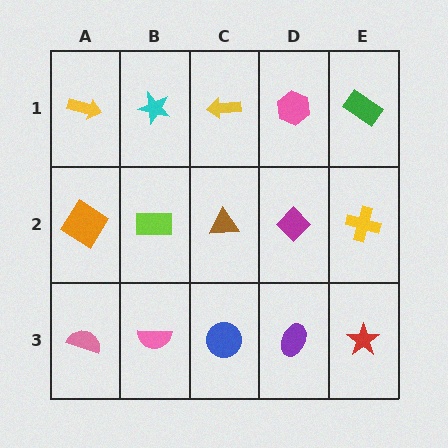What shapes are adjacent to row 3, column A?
An orange diamond (row 2, column A), a pink semicircle (row 3, column B).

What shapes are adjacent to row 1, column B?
A lime rectangle (row 2, column B), a yellow arrow (row 1, column A), a yellow arrow (row 1, column C).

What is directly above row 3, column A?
An orange diamond.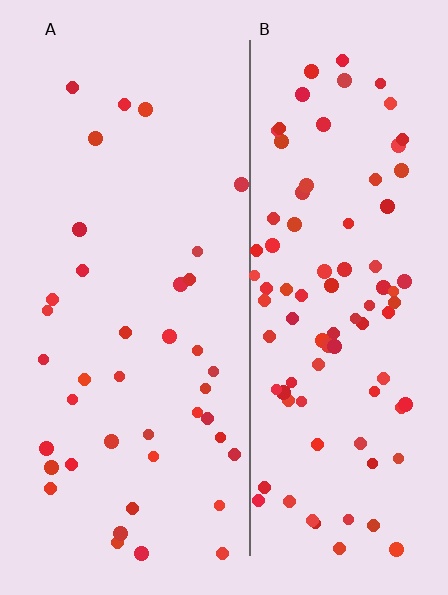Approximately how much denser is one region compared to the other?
Approximately 2.4× — region B over region A.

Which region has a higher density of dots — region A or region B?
B (the right).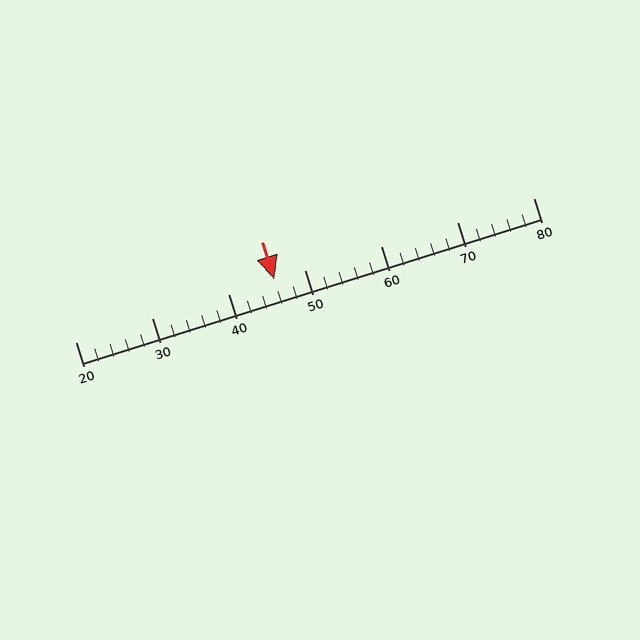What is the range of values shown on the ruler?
The ruler shows values from 20 to 80.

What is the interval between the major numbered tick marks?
The major tick marks are spaced 10 units apart.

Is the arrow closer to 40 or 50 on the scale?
The arrow is closer to 50.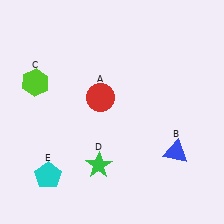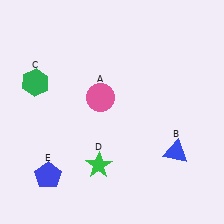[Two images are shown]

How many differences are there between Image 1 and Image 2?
There are 3 differences between the two images.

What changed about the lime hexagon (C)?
In Image 1, C is lime. In Image 2, it changed to green.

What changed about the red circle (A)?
In Image 1, A is red. In Image 2, it changed to pink.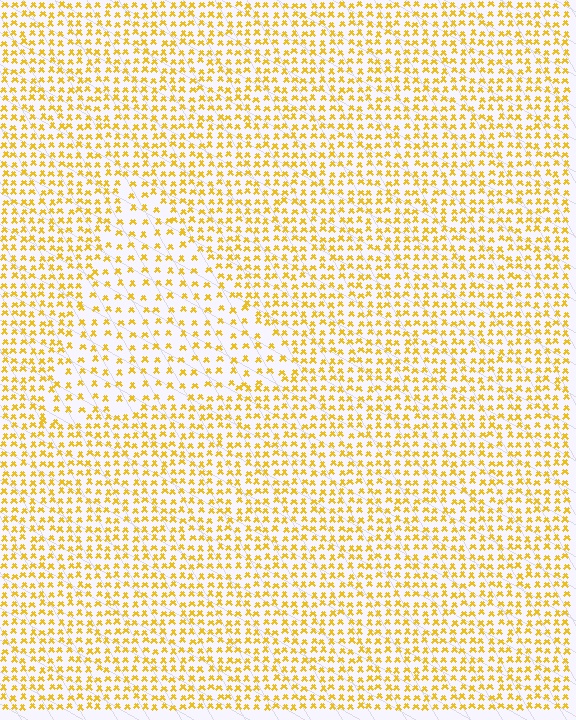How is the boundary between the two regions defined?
The boundary is defined by a change in element density (approximately 1.8x ratio). All elements are the same color, size, and shape.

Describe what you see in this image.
The image contains small yellow elements arranged at two different densities. A triangle-shaped region is visible where the elements are less densely packed than the surrounding area.